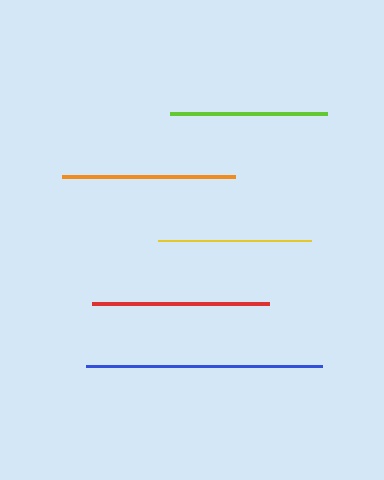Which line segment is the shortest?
The yellow line is the shortest at approximately 153 pixels.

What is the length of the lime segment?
The lime segment is approximately 157 pixels long.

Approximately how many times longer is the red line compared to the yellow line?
The red line is approximately 1.2 times the length of the yellow line.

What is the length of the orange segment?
The orange segment is approximately 173 pixels long.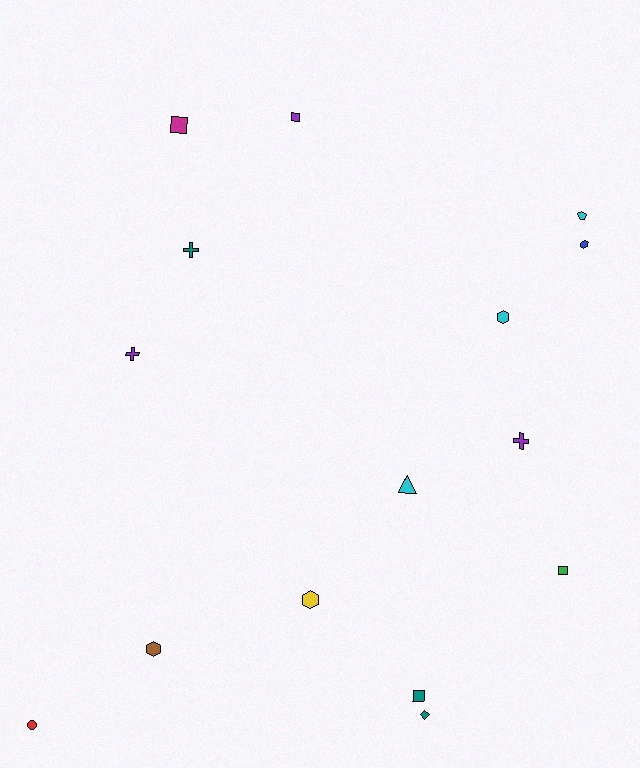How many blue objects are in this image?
There is 1 blue object.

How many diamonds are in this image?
There is 1 diamond.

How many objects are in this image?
There are 15 objects.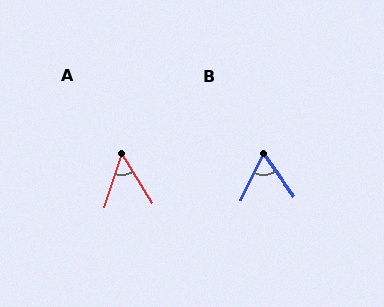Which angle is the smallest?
A, at approximately 50 degrees.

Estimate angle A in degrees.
Approximately 50 degrees.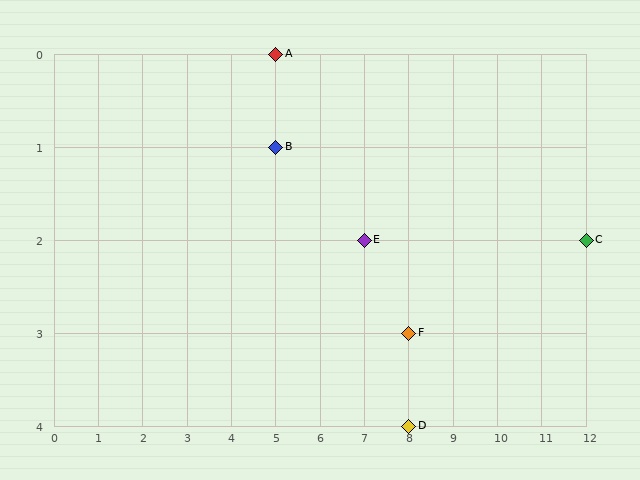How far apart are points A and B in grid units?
Points A and B are 1 row apart.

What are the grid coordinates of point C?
Point C is at grid coordinates (12, 2).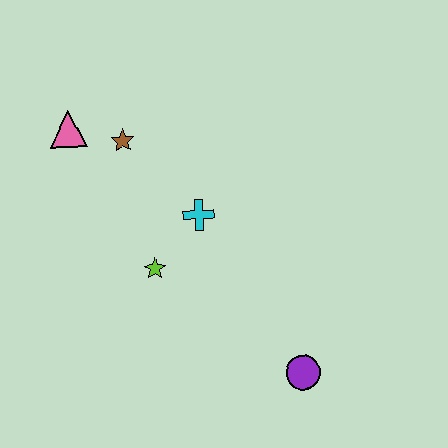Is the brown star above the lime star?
Yes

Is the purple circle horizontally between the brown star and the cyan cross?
No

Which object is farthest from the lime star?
The purple circle is farthest from the lime star.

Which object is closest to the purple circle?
The lime star is closest to the purple circle.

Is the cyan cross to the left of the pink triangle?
No